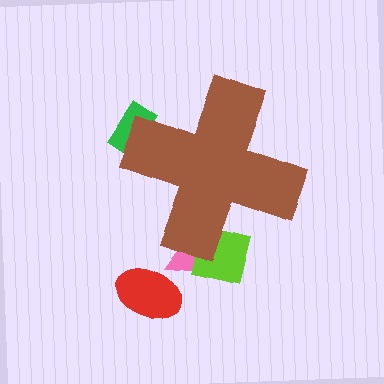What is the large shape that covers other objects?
A brown cross.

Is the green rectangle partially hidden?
Yes, the green rectangle is partially hidden behind the brown cross.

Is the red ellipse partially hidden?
No, the red ellipse is fully visible.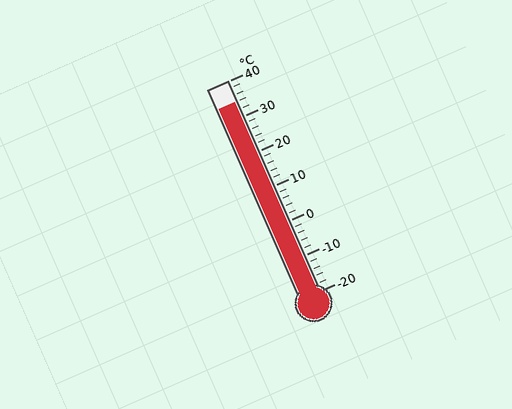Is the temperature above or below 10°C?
The temperature is above 10°C.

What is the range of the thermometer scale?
The thermometer scale ranges from -20°C to 40°C.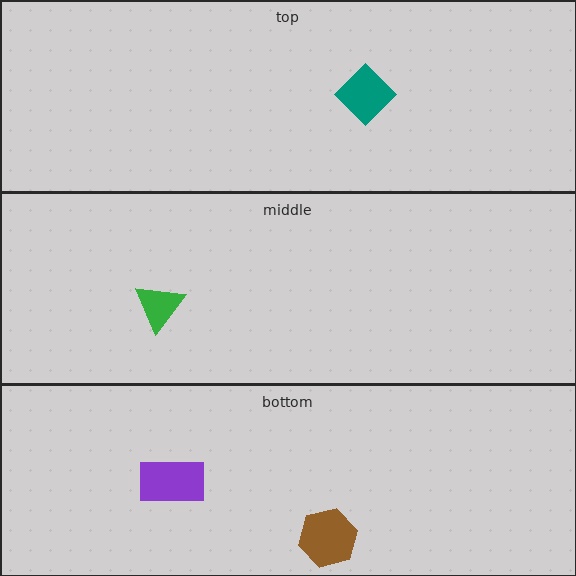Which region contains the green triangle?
The middle region.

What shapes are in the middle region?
The green triangle.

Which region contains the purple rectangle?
The bottom region.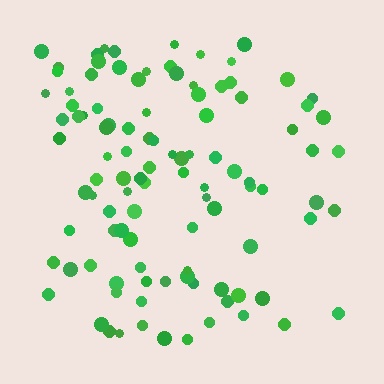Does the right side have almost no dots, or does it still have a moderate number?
Still a moderate number, just noticeably fewer than the left.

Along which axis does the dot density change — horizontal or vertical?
Horizontal.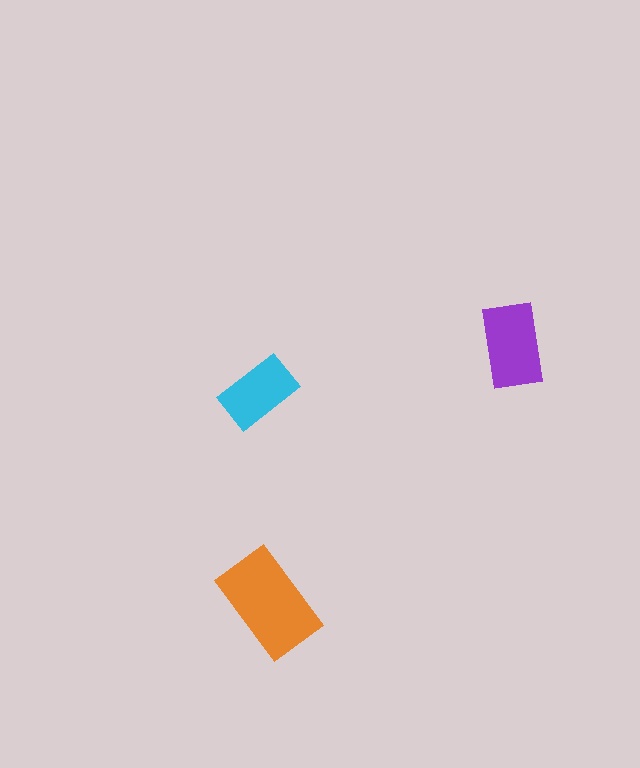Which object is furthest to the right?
The purple rectangle is rightmost.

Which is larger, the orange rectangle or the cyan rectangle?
The orange one.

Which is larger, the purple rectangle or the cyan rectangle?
The purple one.